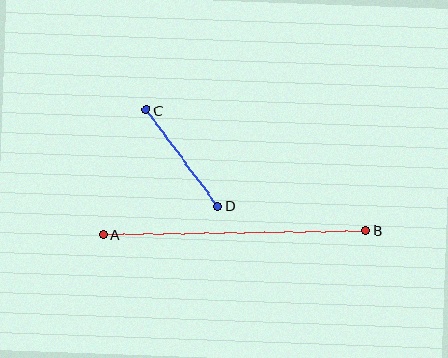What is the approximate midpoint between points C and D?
The midpoint is at approximately (182, 158) pixels.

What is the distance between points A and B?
The distance is approximately 263 pixels.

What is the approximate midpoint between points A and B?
The midpoint is at approximately (235, 232) pixels.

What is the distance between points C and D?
The distance is approximately 120 pixels.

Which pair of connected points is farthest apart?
Points A and B are farthest apart.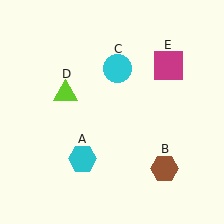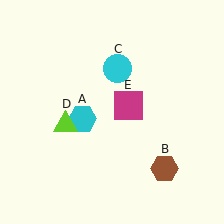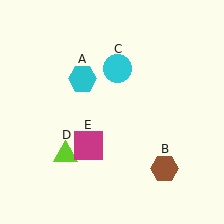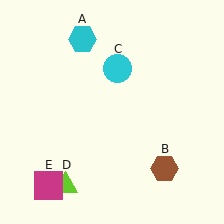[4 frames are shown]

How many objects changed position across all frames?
3 objects changed position: cyan hexagon (object A), lime triangle (object D), magenta square (object E).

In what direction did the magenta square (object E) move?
The magenta square (object E) moved down and to the left.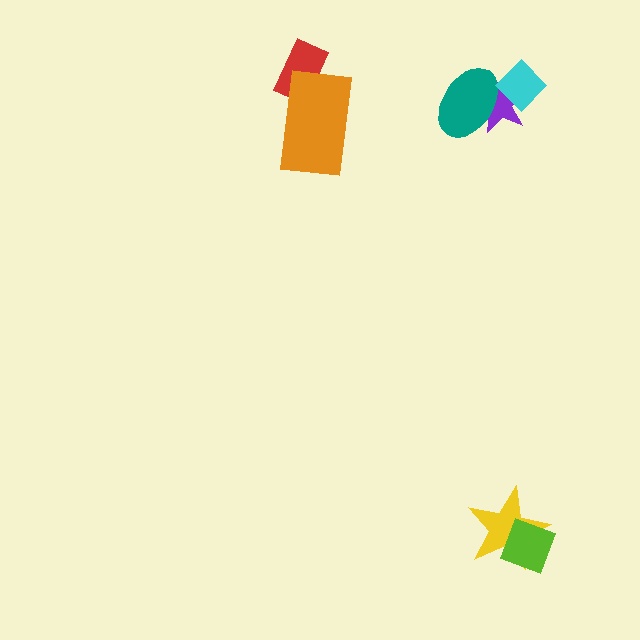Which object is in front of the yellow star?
The lime diamond is in front of the yellow star.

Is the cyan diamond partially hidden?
No, no other shape covers it.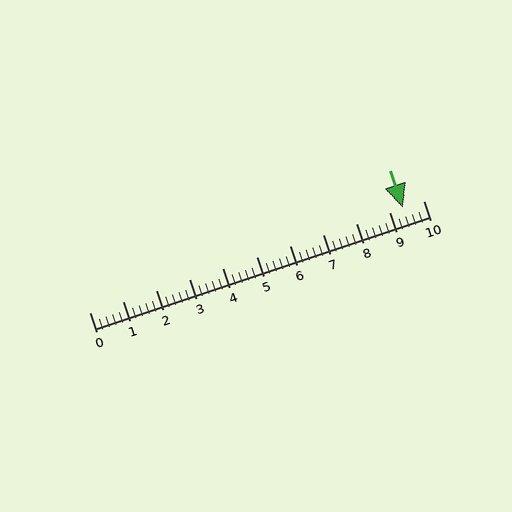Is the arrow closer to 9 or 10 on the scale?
The arrow is closer to 9.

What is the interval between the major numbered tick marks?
The major tick marks are spaced 1 units apart.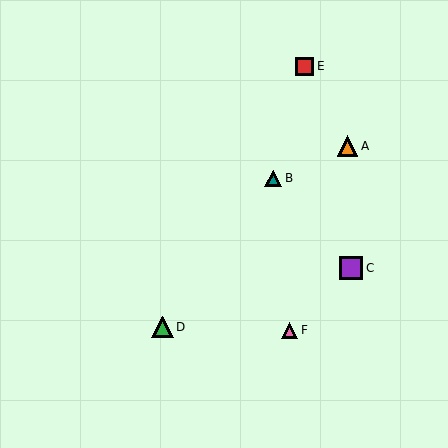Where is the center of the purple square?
The center of the purple square is at (351, 268).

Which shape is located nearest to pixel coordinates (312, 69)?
The red square (labeled E) at (305, 66) is nearest to that location.